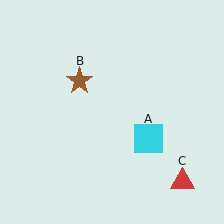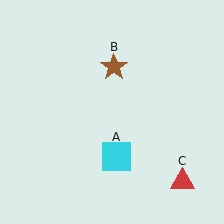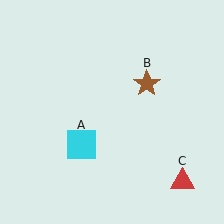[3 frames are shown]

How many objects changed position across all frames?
2 objects changed position: cyan square (object A), brown star (object B).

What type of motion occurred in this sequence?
The cyan square (object A), brown star (object B) rotated clockwise around the center of the scene.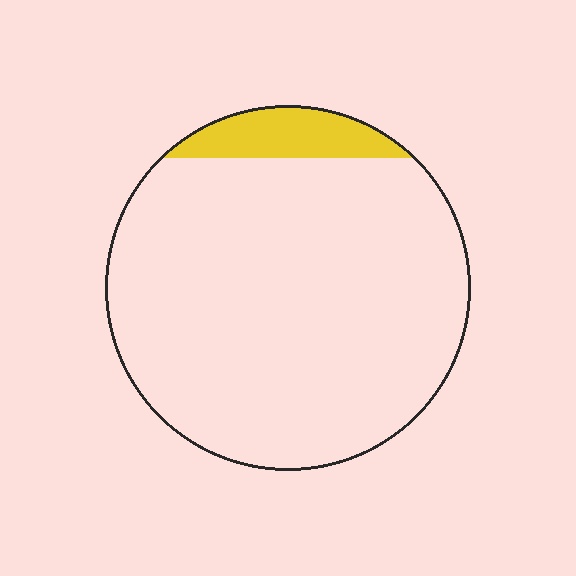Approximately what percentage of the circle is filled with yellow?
Approximately 10%.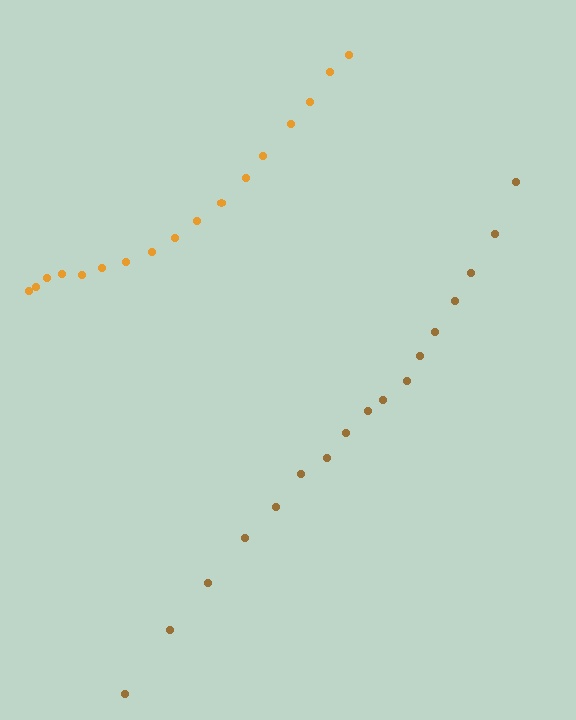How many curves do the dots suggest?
There are 2 distinct paths.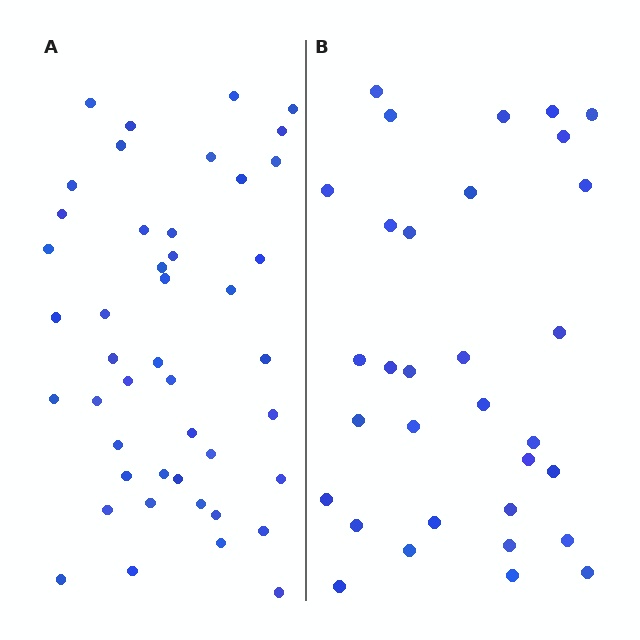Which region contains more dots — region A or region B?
Region A (the left region) has more dots.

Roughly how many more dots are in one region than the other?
Region A has approximately 15 more dots than region B.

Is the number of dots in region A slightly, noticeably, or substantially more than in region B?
Region A has noticeably more, but not dramatically so. The ratio is roughly 1.4 to 1.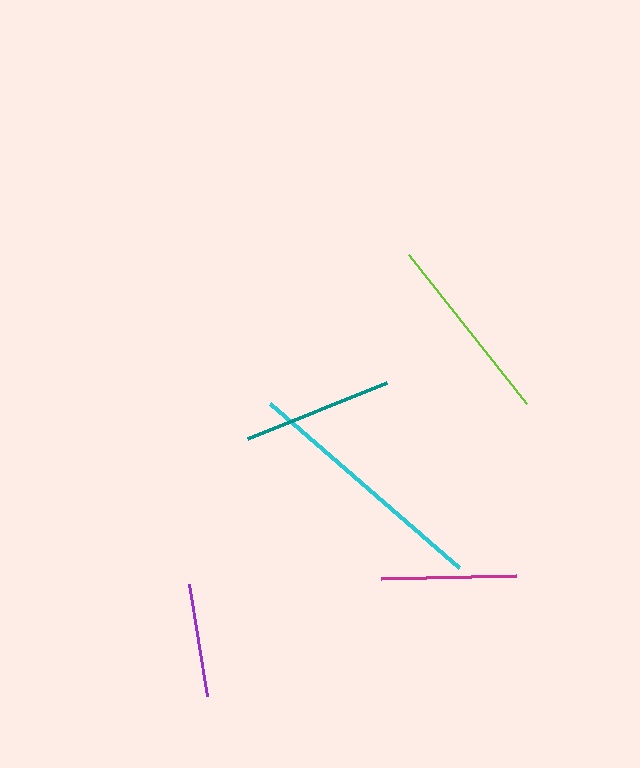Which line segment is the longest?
The cyan line is the longest at approximately 250 pixels.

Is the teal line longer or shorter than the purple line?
The teal line is longer than the purple line.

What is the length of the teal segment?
The teal segment is approximately 150 pixels long.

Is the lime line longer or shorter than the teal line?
The lime line is longer than the teal line.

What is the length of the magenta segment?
The magenta segment is approximately 135 pixels long.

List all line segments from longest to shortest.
From longest to shortest: cyan, lime, teal, magenta, purple.